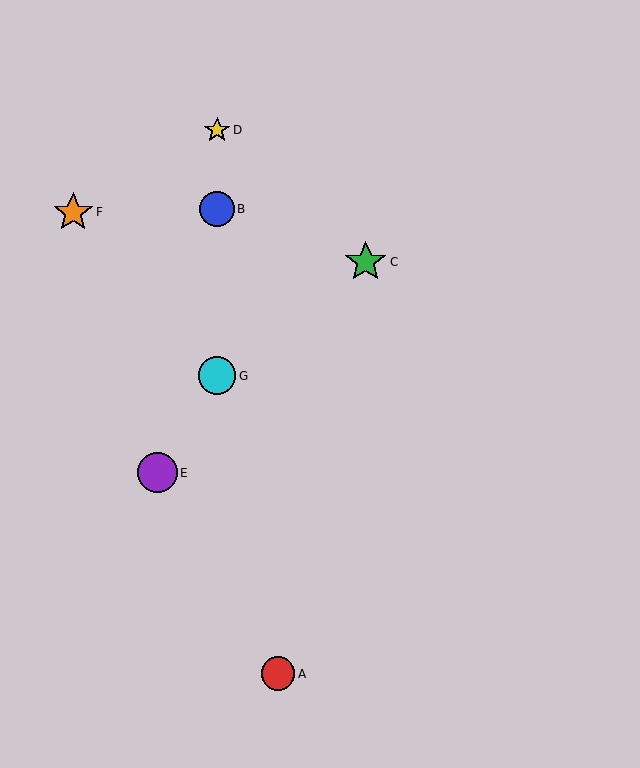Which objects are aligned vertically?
Objects B, D, G are aligned vertically.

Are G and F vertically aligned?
No, G is at x≈217 and F is at x≈73.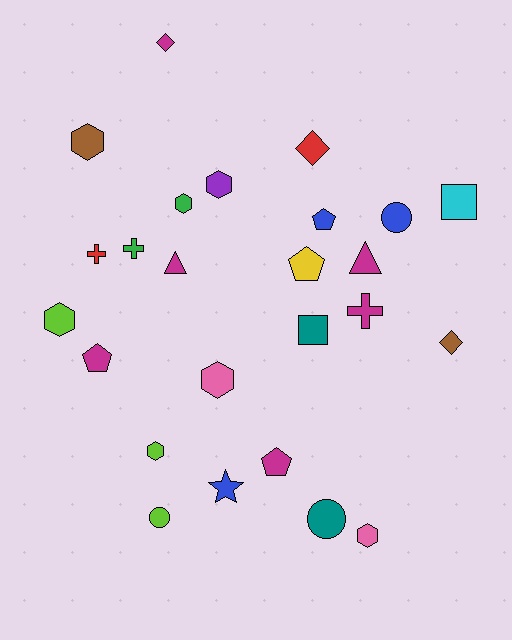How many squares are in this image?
There are 2 squares.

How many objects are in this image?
There are 25 objects.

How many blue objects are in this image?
There are 3 blue objects.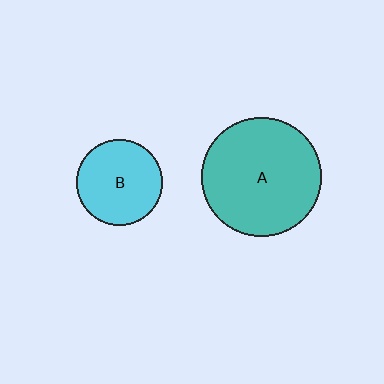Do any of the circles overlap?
No, none of the circles overlap.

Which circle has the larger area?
Circle A (teal).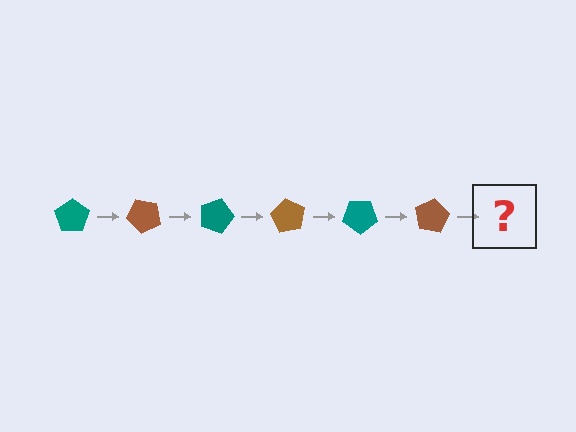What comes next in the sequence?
The next element should be a teal pentagon, rotated 270 degrees from the start.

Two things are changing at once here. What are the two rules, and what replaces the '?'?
The two rules are that it rotates 45 degrees each step and the color cycles through teal and brown. The '?' should be a teal pentagon, rotated 270 degrees from the start.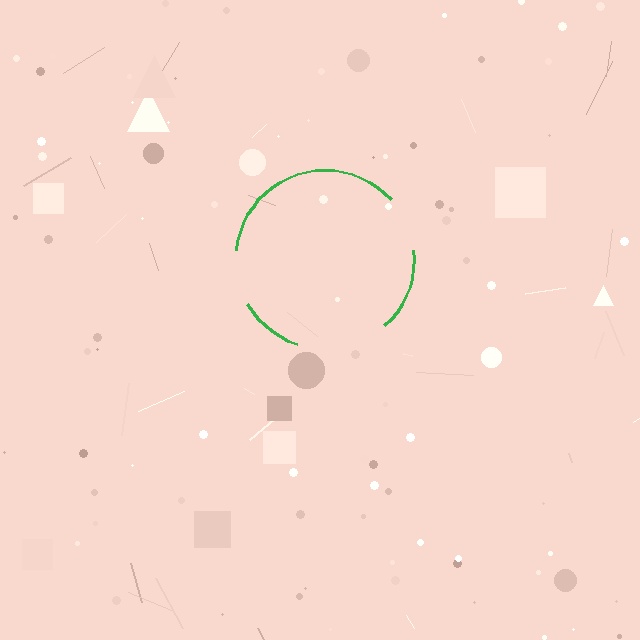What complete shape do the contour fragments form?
The contour fragments form a circle.